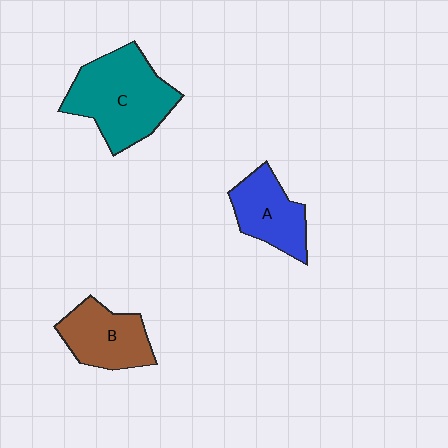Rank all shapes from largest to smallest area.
From largest to smallest: C (teal), B (brown), A (blue).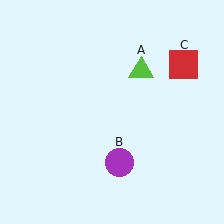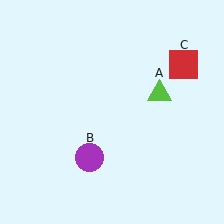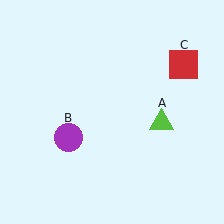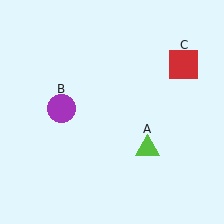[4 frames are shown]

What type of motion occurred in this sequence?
The lime triangle (object A), purple circle (object B) rotated clockwise around the center of the scene.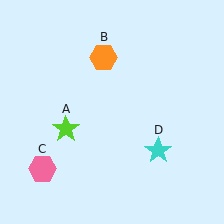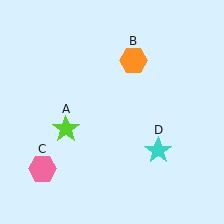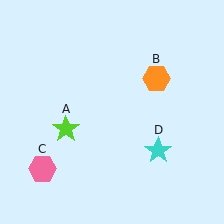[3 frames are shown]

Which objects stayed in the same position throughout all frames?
Lime star (object A) and pink hexagon (object C) and cyan star (object D) remained stationary.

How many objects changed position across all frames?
1 object changed position: orange hexagon (object B).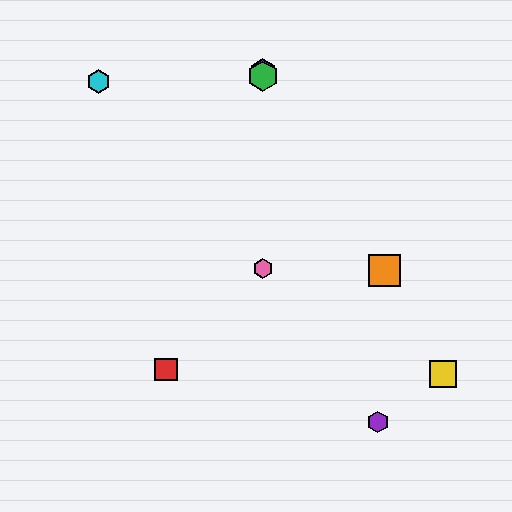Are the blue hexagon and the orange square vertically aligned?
No, the blue hexagon is at x≈263 and the orange square is at x≈385.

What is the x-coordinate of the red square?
The red square is at x≈166.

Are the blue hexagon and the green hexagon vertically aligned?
Yes, both are at x≈263.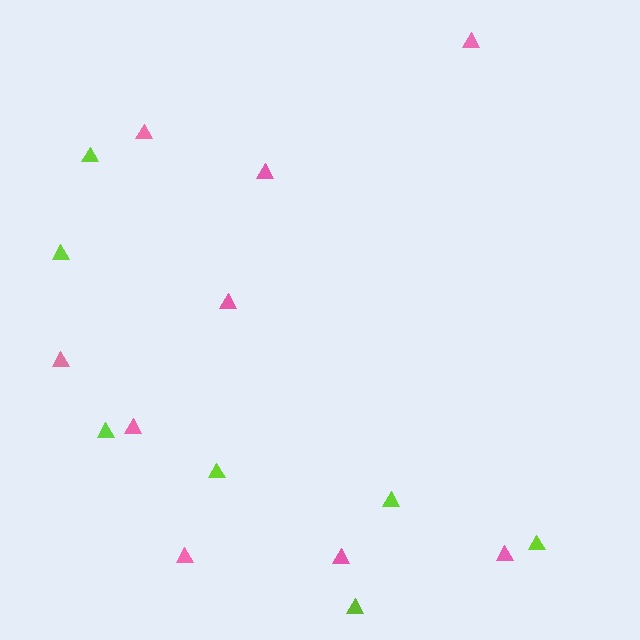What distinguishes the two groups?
There are 2 groups: one group of pink triangles (9) and one group of lime triangles (7).